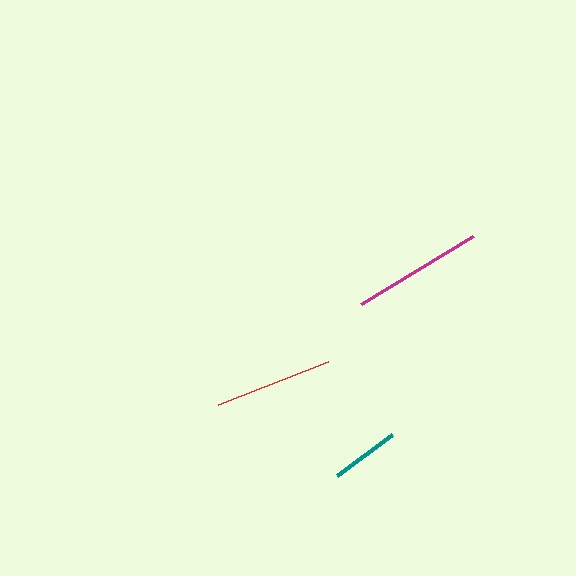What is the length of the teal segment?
The teal segment is approximately 69 pixels long.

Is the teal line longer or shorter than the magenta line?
The magenta line is longer than the teal line.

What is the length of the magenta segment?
The magenta segment is approximately 131 pixels long.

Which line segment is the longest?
The magenta line is the longest at approximately 131 pixels.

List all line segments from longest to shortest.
From longest to shortest: magenta, red, teal.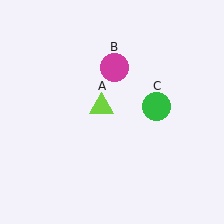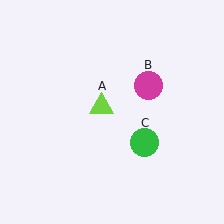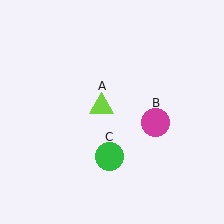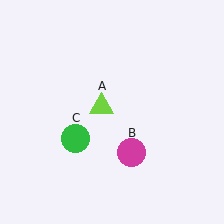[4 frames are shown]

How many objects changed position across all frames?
2 objects changed position: magenta circle (object B), green circle (object C).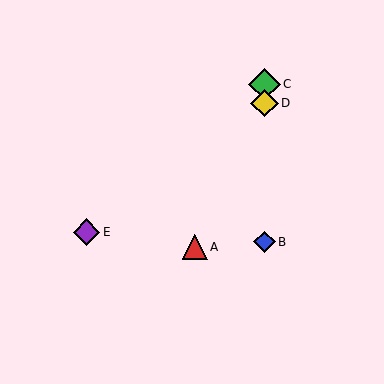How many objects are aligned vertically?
3 objects (B, C, D) are aligned vertically.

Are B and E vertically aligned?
No, B is at x≈265 and E is at x≈87.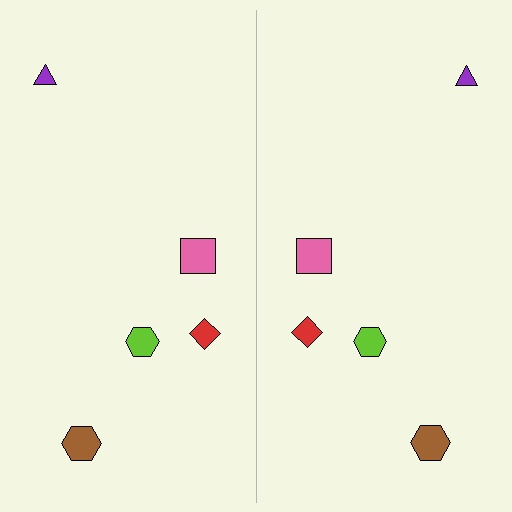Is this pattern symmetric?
Yes, this pattern has bilateral (reflection) symmetry.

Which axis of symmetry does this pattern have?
The pattern has a vertical axis of symmetry running through the center of the image.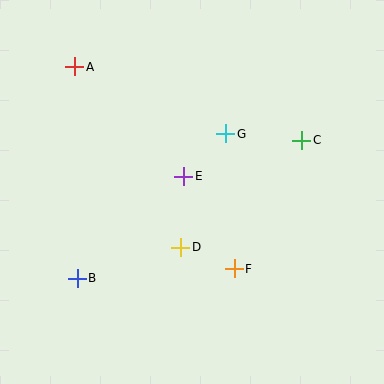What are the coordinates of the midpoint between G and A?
The midpoint between G and A is at (150, 100).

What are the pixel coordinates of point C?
Point C is at (302, 140).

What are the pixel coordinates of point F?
Point F is at (234, 269).